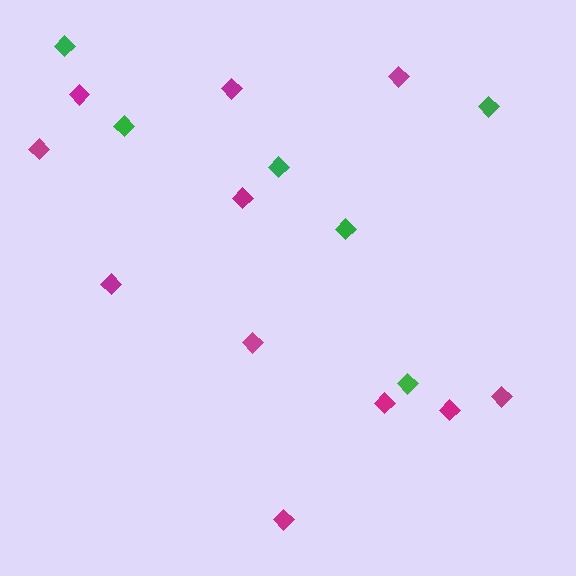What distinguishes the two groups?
There are 2 groups: one group of magenta diamonds (11) and one group of green diamonds (6).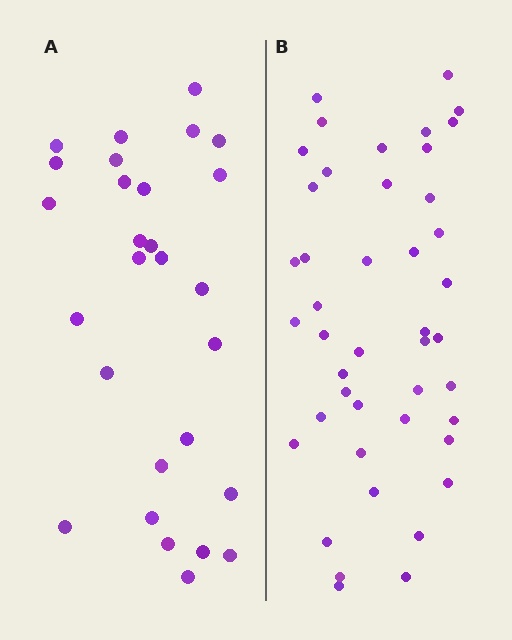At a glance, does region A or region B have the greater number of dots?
Region B (the right region) has more dots.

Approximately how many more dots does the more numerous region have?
Region B has approximately 15 more dots than region A.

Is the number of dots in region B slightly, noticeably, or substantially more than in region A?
Region B has substantially more. The ratio is roughly 1.6 to 1.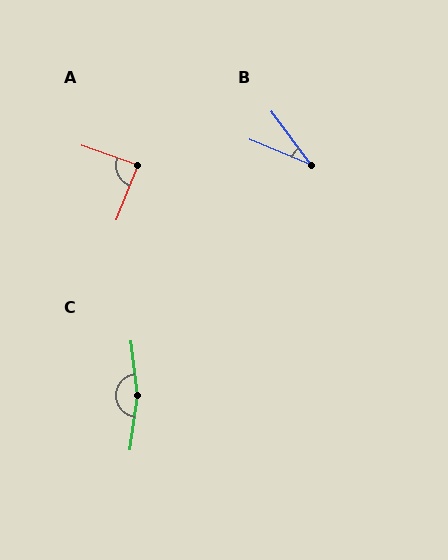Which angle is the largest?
C, at approximately 165 degrees.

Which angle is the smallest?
B, at approximately 32 degrees.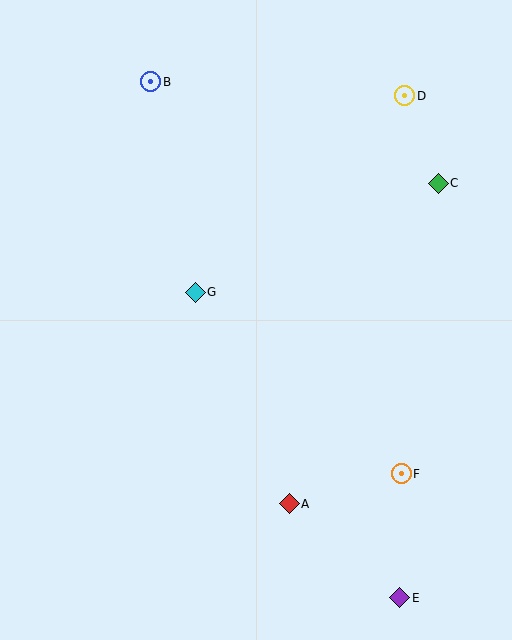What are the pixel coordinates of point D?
Point D is at (405, 96).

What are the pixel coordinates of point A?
Point A is at (289, 504).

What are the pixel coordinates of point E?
Point E is at (400, 598).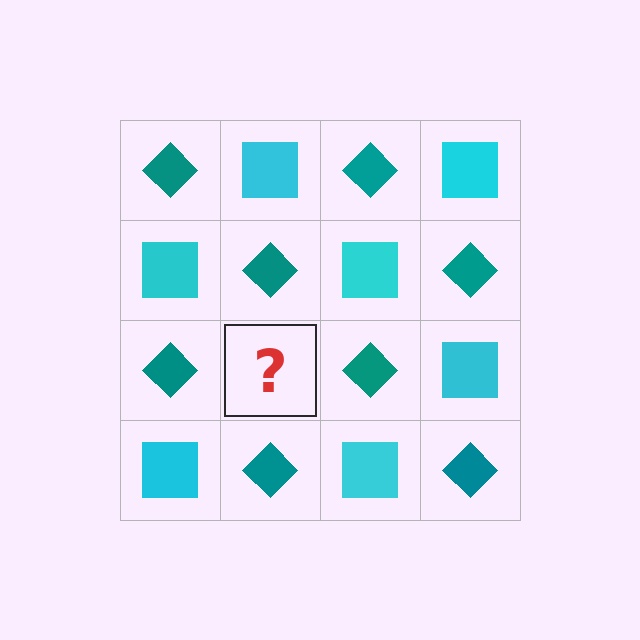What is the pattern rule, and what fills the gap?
The rule is that it alternates teal diamond and cyan square in a checkerboard pattern. The gap should be filled with a cyan square.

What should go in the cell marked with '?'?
The missing cell should contain a cyan square.